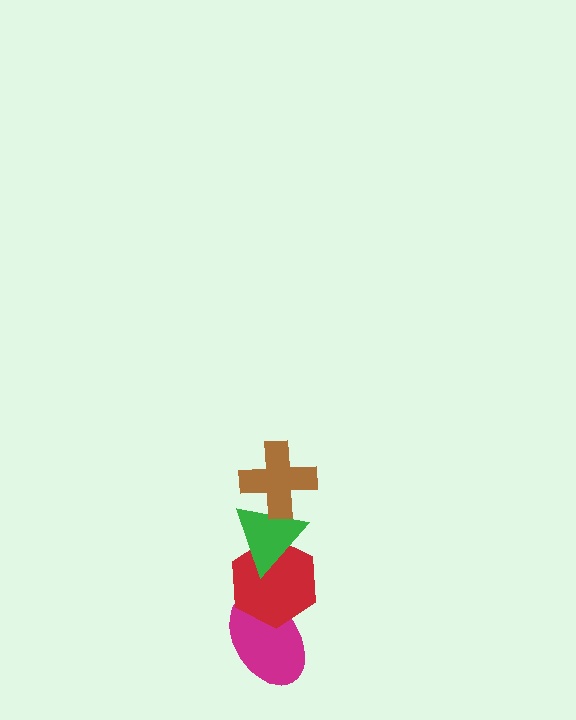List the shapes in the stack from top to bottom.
From top to bottom: the brown cross, the green triangle, the red hexagon, the magenta ellipse.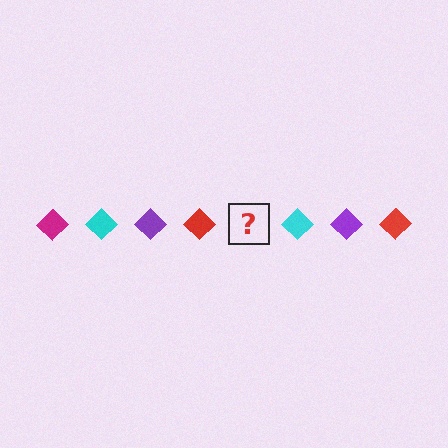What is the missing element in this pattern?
The missing element is a magenta diamond.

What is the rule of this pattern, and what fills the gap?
The rule is that the pattern cycles through magenta, cyan, purple, red diamonds. The gap should be filled with a magenta diamond.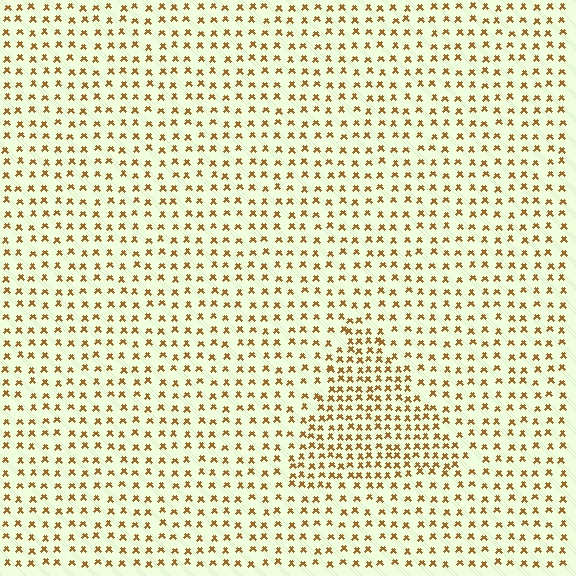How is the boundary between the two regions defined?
The boundary is defined by a change in element density (approximately 1.8x ratio). All elements are the same color, size, and shape.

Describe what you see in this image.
The image contains small brown elements arranged at two different densities. A triangle-shaped region is visible where the elements are more densely packed than the surrounding area.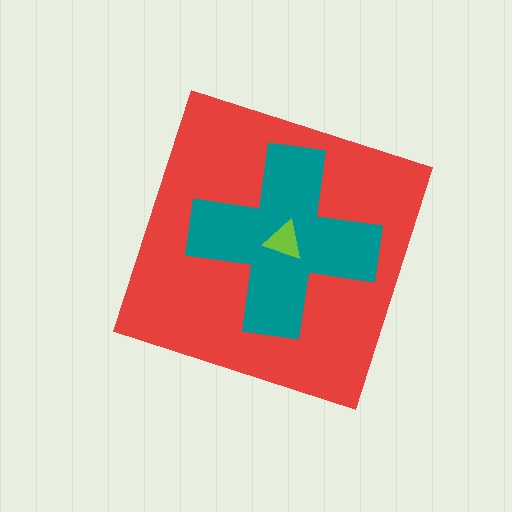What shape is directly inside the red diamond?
The teal cross.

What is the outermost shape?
The red diamond.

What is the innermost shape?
The lime triangle.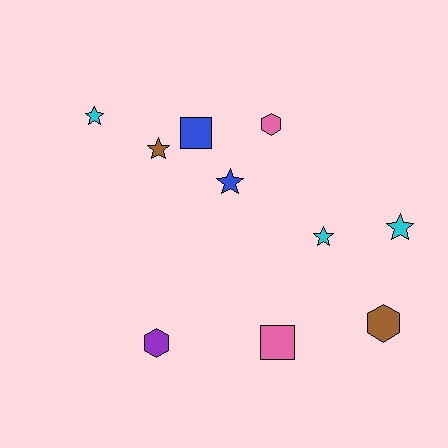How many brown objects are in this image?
There are 2 brown objects.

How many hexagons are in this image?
There are 3 hexagons.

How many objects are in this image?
There are 10 objects.